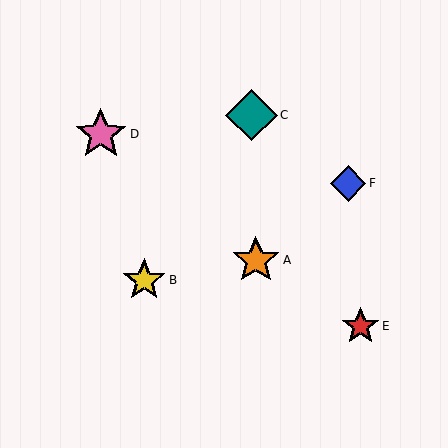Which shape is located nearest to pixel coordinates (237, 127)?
The teal diamond (labeled C) at (252, 115) is nearest to that location.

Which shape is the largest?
The pink star (labeled D) is the largest.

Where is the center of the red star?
The center of the red star is at (361, 326).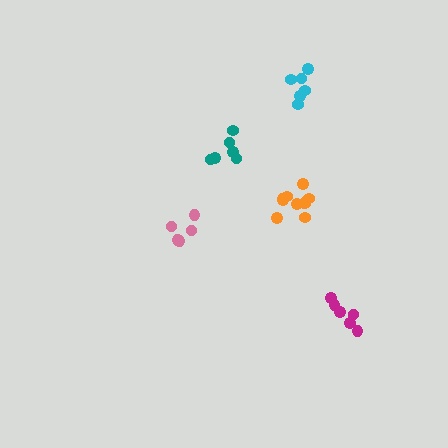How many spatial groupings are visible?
There are 5 spatial groupings.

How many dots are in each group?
Group 1: 10 dots, Group 2: 6 dots, Group 3: 6 dots, Group 4: 5 dots, Group 5: 6 dots (33 total).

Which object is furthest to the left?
The pink cluster is leftmost.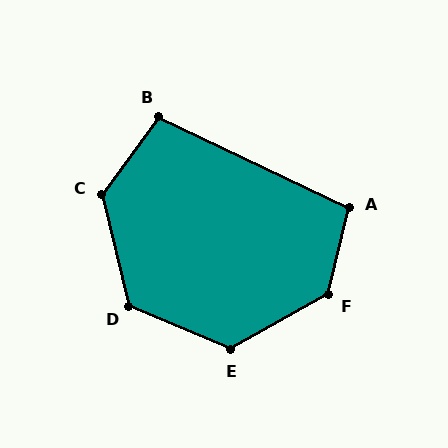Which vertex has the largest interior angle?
F, at approximately 133 degrees.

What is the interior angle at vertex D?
Approximately 127 degrees (obtuse).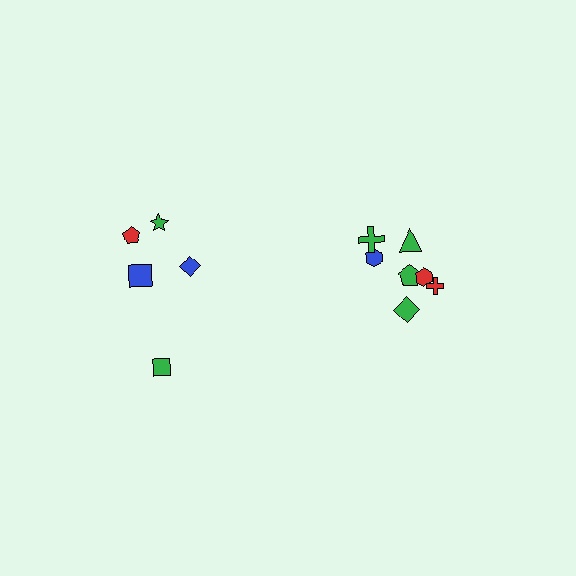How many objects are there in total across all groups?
There are 12 objects.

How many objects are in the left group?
There are 5 objects.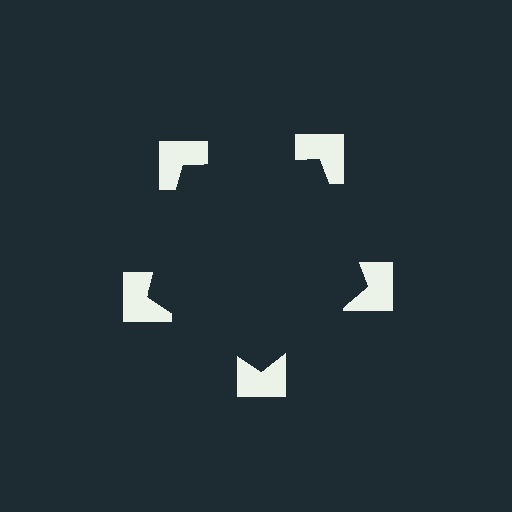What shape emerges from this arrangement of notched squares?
An illusory pentagon — its edges are inferred from the aligned wedge cuts in the notched squares, not physically drawn.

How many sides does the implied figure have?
5 sides.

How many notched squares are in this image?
There are 5 — one at each vertex of the illusory pentagon.